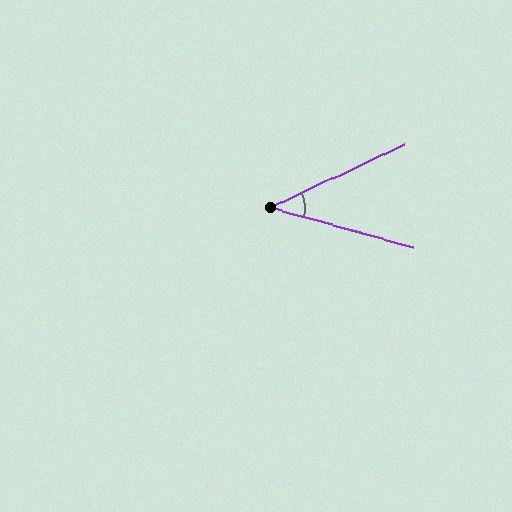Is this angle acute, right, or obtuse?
It is acute.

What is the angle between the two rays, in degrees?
Approximately 41 degrees.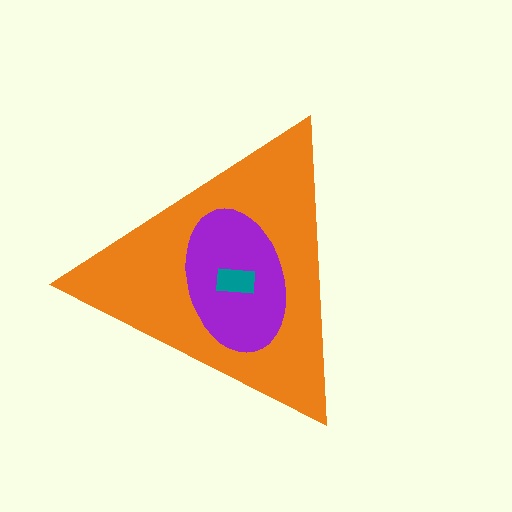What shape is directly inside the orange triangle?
The purple ellipse.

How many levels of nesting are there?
3.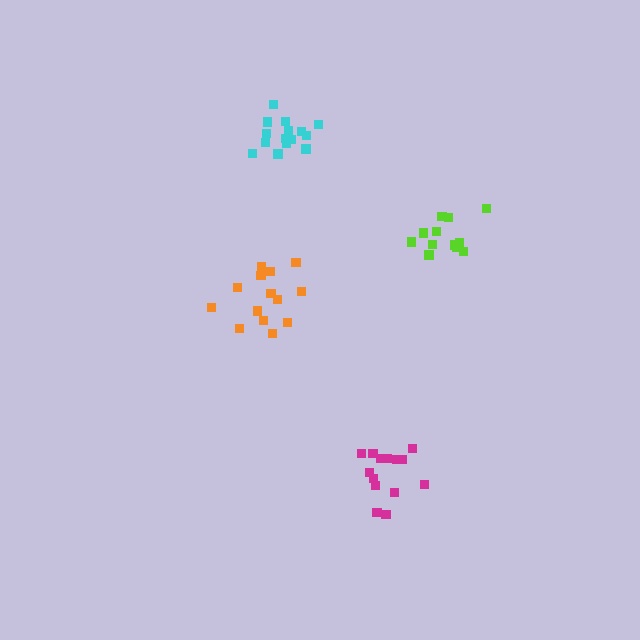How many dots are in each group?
Group 1: 14 dots, Group 2: 12 dots, Group 3: 15 dots, Group 4: 15 dots (56 total).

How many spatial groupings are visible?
There are 4 spatial groupings.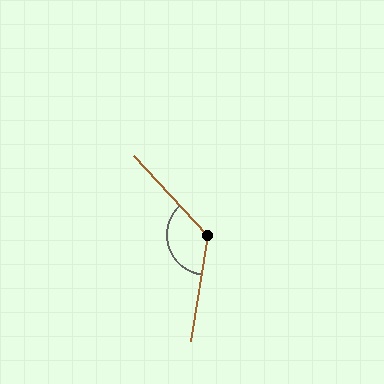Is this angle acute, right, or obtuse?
It is obtuse.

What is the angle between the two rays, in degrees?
Approximately 128 degrees.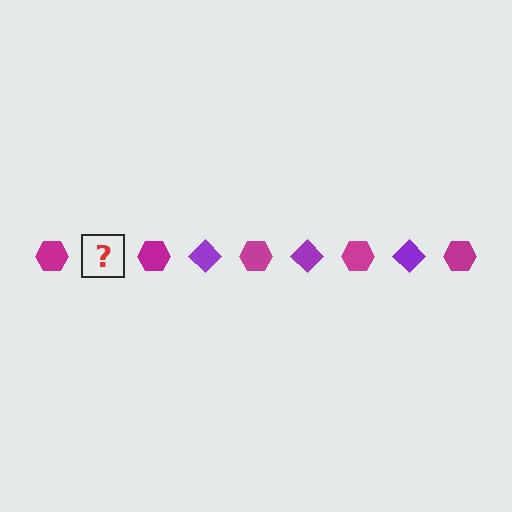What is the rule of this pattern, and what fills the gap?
The rule is that the pattern alternates between magenta hexagon and purple diamond. The gap should be filled with a purple diamond.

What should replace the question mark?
The question mark should be replaced with a purple diamond.